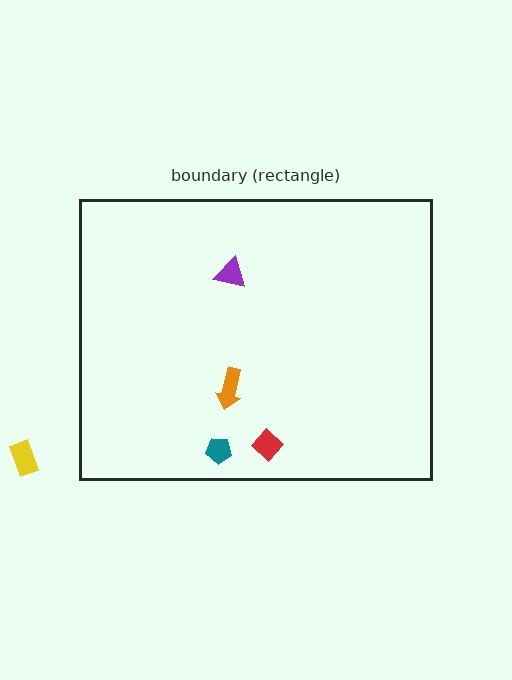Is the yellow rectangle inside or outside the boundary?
Outside.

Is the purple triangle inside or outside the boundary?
Inside.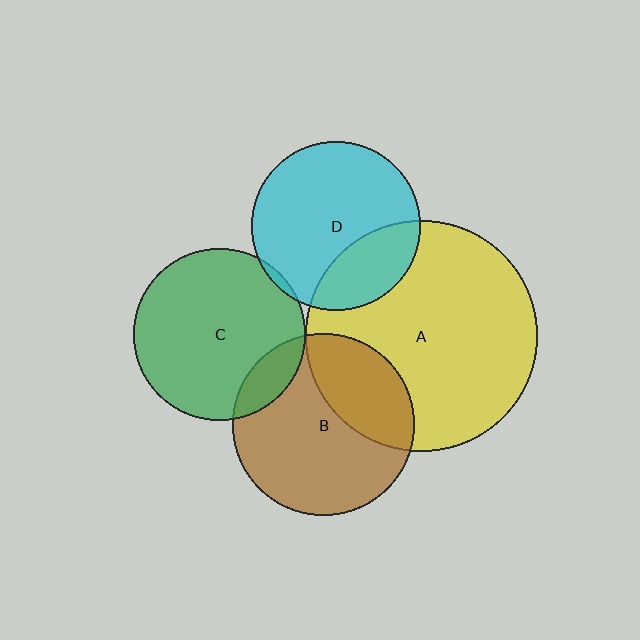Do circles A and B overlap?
Yes.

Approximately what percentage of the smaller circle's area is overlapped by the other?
Approximately 30%.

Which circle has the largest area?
Circle A (yellow).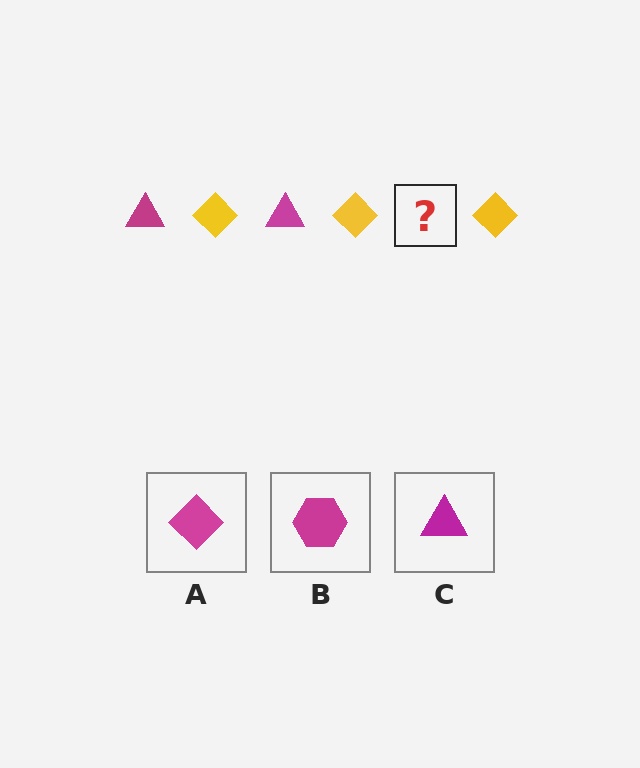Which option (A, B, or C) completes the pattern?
C.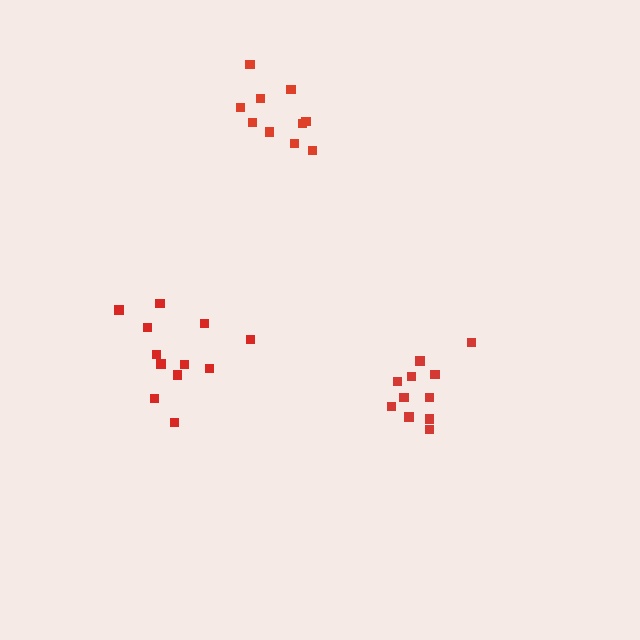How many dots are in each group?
Group 1: 11 dots, Group 2: 10 dots, Group 3: 12 dots (33 total).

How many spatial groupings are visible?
There are 3 spatial groupings.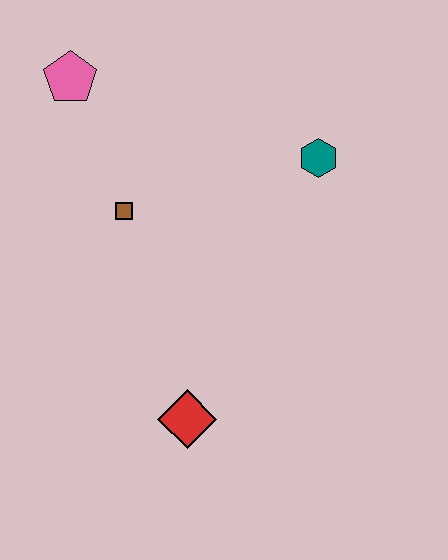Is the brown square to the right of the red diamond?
No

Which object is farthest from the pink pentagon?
The red diamond is farthest from the pink pentagon.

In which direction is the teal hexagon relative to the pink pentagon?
The teal hexagon is to the right of the pink pentagon.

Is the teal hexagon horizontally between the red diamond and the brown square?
No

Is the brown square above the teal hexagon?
No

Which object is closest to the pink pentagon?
The brown square is closest to the pink pentagon.